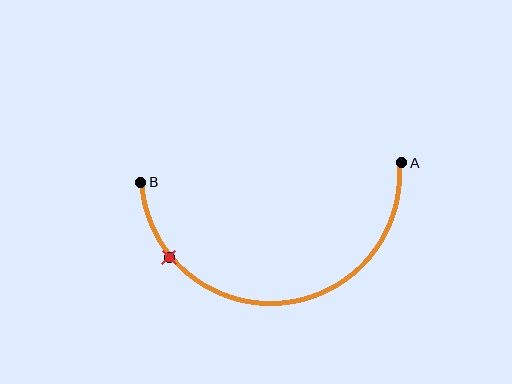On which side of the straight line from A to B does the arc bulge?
The arc bulges below the straight line connecting A and B.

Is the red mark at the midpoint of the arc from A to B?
No. The red mark lies on the arc but is closer to endpoint B. The arc midpoint would be at the point on the curve equidistant along the arc from both A and B.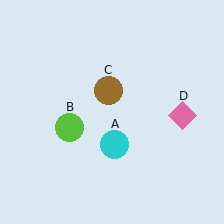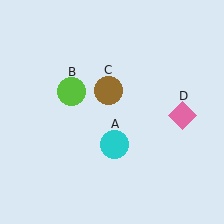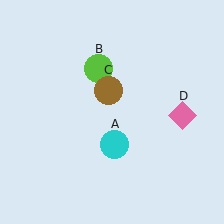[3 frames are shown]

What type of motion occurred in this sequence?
The lime circle (object B) rotated clockwise around the center of the scene.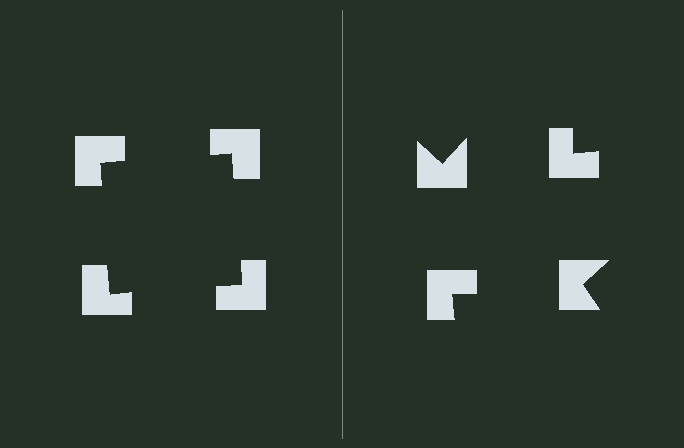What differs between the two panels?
The notched squares are positioned identically on both sides; only the wedge orientations differ. On the left they align to a square; on the right they are misaligned.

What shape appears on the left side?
An illusory square.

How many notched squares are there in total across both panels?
8 — 4 on each side.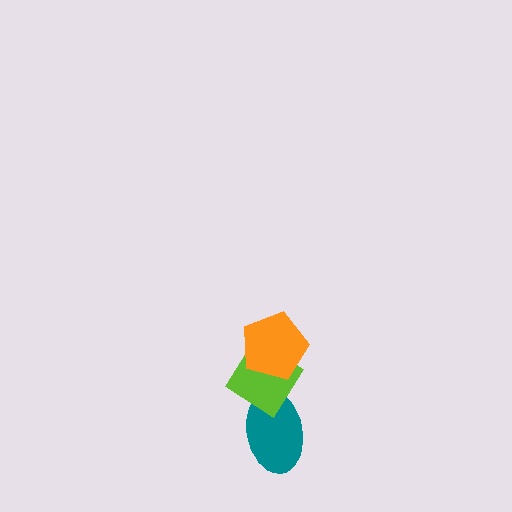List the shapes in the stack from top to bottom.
From top to bottom: the orange pentagon, the lime diamond, the teal ellipse.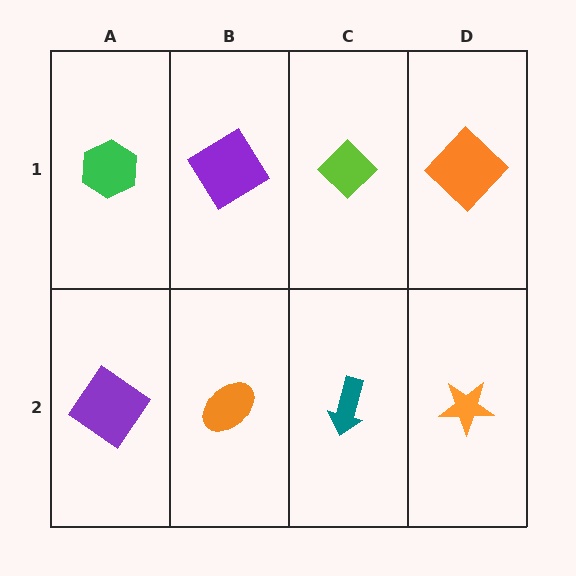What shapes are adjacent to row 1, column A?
A purple diamond (row 2, column A), a purple diamond (row 1, column B).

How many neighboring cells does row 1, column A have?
2.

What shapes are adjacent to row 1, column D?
An orange star (row 2, column D), a lime diamond (row 1, column C).